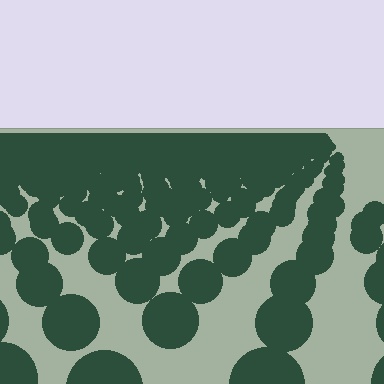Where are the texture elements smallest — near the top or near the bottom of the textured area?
Near the top.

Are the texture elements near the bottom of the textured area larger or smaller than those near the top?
Larger. Near the bottom, elements are closer to the viewer and appear at a bigger on-screen size.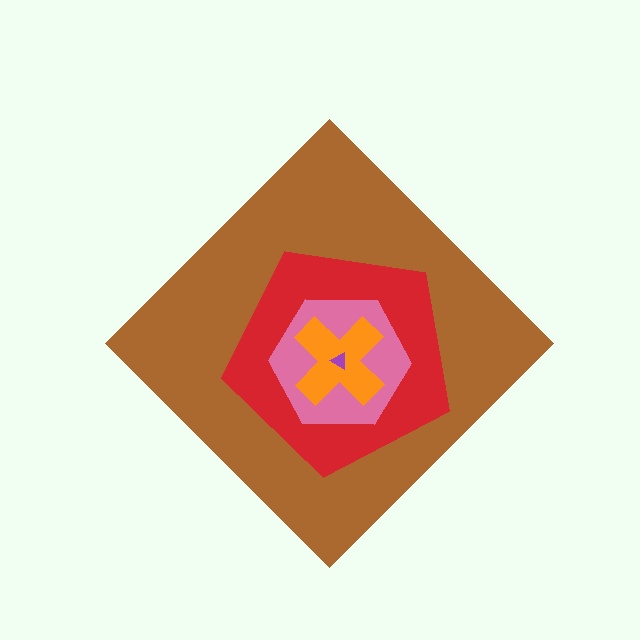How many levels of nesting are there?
5.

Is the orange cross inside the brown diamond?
Yes.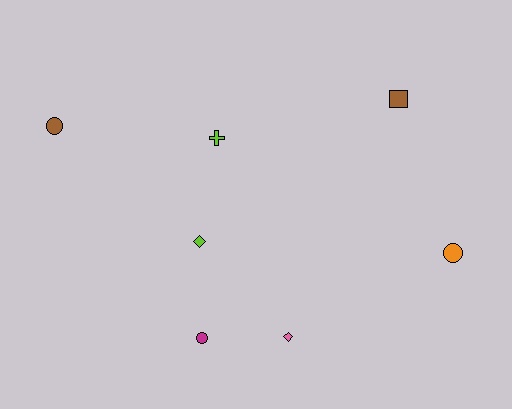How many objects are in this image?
There are 7 objects.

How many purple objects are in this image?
There are no purple objects.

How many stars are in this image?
There are no stars.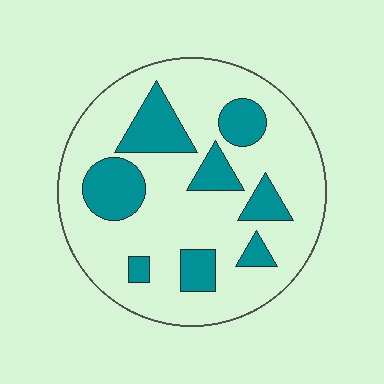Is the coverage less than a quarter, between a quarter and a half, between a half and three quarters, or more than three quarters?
Less than a quarter.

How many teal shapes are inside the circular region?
8.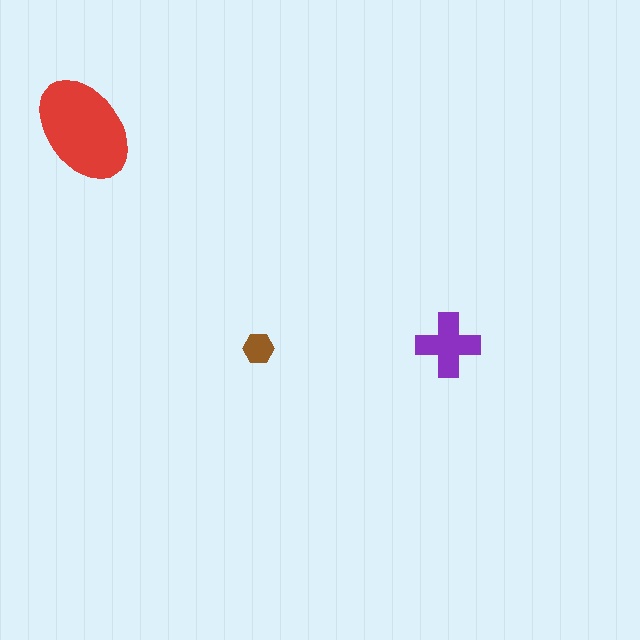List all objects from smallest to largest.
The brown hexagon, the purple cross, the red ellipse.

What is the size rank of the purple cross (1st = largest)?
2nd.